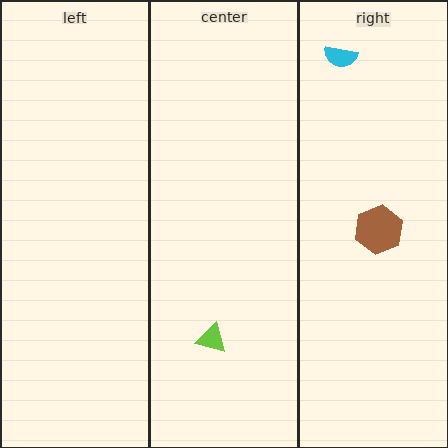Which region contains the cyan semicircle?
The right region.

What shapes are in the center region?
The lime triangle.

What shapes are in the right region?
The cyan semicircle, the brown hexagon.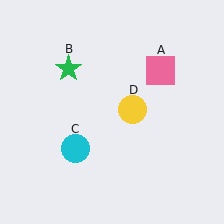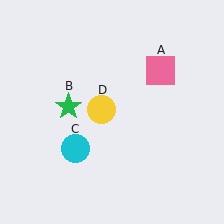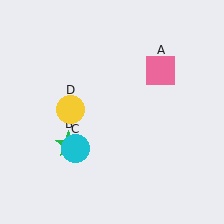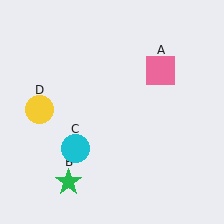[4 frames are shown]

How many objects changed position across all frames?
2 objects changed position: green star (object B), yellow circle (object D).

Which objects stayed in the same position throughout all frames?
Pink square (object A) and cyan circle (object C) remained stationary.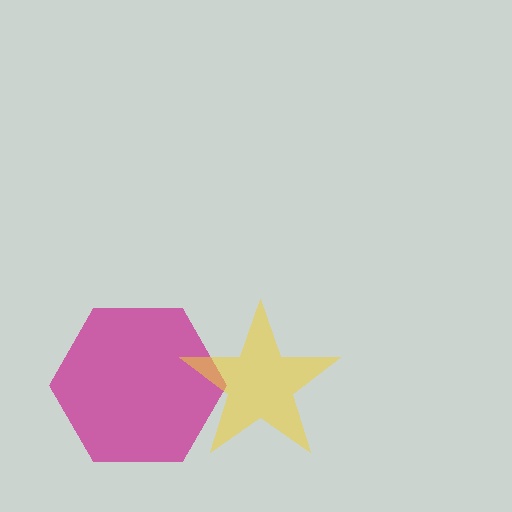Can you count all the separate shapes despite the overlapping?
Yes, there are 2 separate shapes.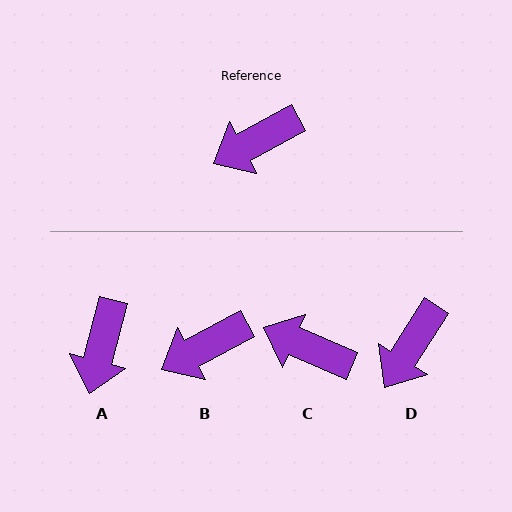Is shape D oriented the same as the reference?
No, it is off by about 29 degrees.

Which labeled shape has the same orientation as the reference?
B.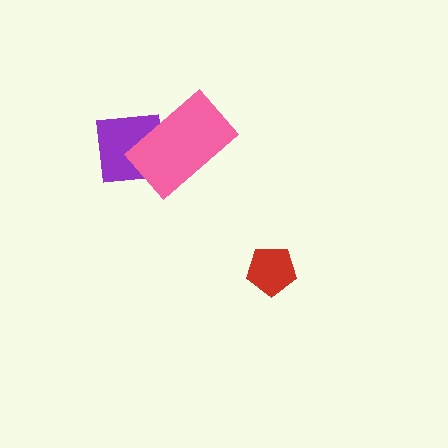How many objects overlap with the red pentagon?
0 objects overlap with the red pentagon.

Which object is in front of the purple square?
The pink rectangle is in front of the purple square.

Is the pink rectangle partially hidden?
No, no other shape covers it.